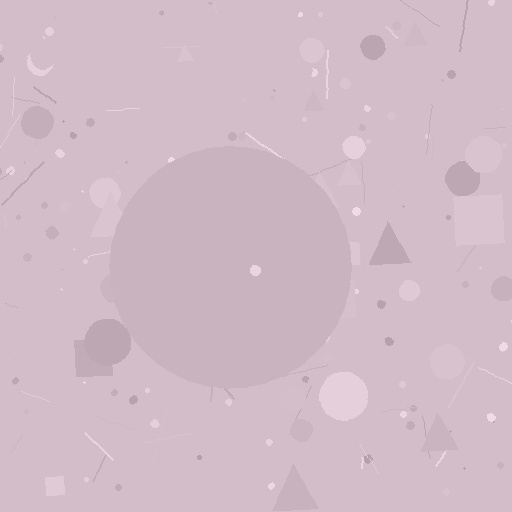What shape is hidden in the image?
A circle is hidden in the image.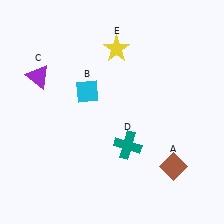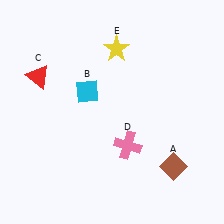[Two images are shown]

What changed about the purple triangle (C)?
In Image 1, C is purple. In Image 2, it changed to red.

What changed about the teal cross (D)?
In Image 1, D is teal. In Image 2, it changed to pink.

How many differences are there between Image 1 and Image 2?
There are 2 differences between the two images.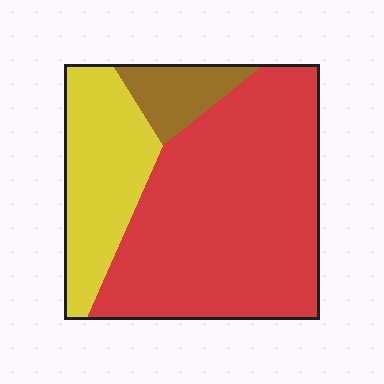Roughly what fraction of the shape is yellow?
Yellow covers around 25% of the shape.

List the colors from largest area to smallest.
From largest to smallest: red, yellow, brown.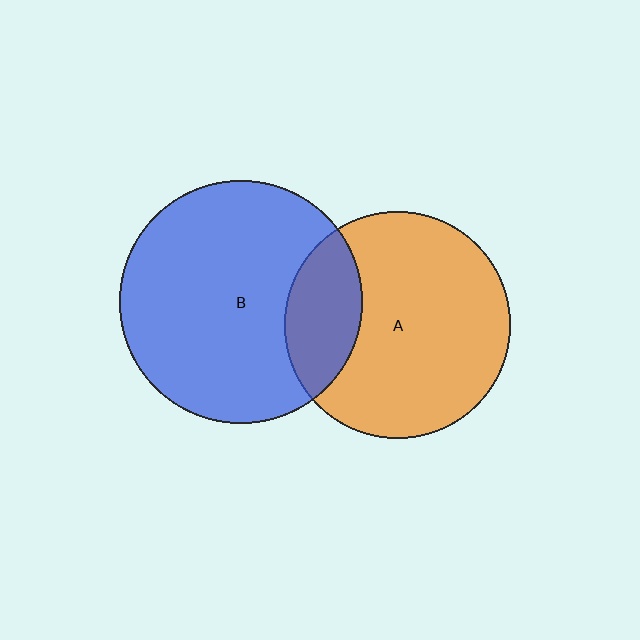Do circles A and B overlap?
Yes.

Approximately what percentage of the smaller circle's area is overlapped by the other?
Approximately 25%.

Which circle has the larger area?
Circle B (blue).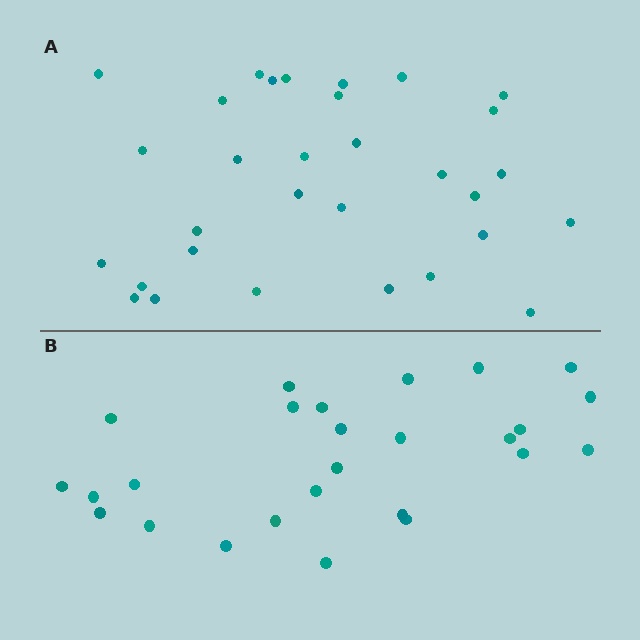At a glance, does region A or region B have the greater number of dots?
Region A (the top region) has more dots.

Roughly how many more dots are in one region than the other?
Region A has about 5 more dots than region B.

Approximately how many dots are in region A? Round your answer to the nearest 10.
About 30 dots. (The exact count is 31, which rounds to 30.)